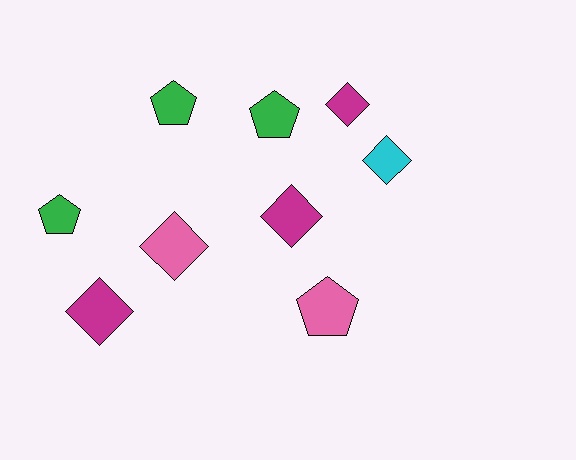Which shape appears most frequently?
Diamond, with 5 objects.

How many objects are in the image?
There are 9 objects.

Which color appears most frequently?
Magenta, with 3 objects.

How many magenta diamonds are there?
There are 3 magenta diamonds.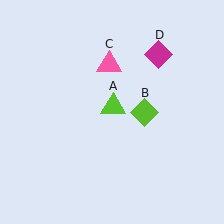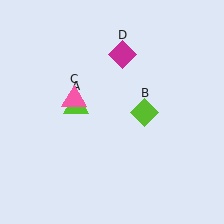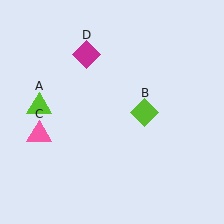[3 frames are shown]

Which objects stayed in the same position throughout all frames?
Lime diamond (object B) remained stationary.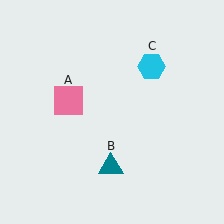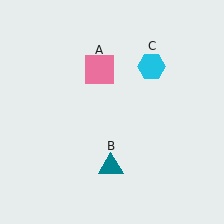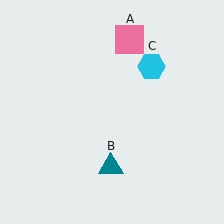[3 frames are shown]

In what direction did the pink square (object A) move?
The pink square (object A) moved up and to the right.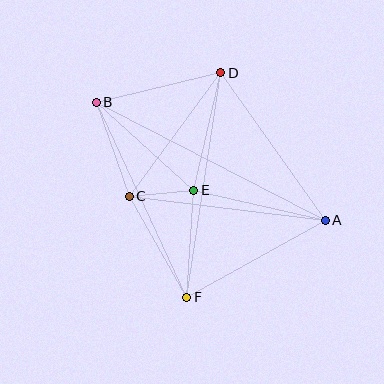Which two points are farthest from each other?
Points A and B are farthest from each other.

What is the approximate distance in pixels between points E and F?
The distance between E and F is approximately 107 pixels.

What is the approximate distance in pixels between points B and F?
The distance between B and F is approximately 215 pixels.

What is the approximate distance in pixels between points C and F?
The distance between C and F is approximately 116 pixels.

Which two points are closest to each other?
Points C and E are closest to each other.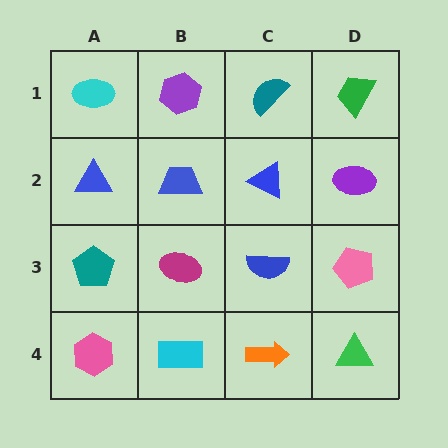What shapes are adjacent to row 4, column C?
A blue semicircle (row 3, column C), a cyan rectangle (row 4, column B), a green triangle (row 4, column D).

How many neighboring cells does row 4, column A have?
2.